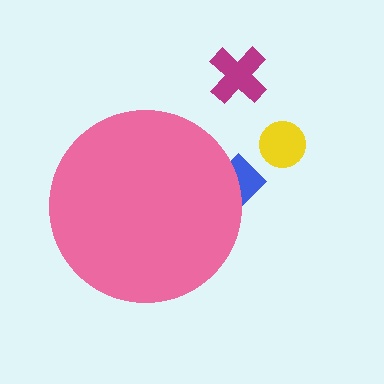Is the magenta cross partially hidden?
No, the magenta cross is fully visible.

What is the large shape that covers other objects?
A pink circle.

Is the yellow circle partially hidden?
No, the yellow circle is fully visible.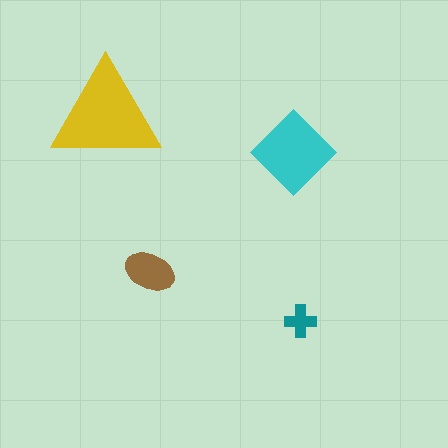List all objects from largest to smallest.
The yellow triangle, the cyan diamond, the brown ellipse, the teal cross.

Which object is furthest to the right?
The teal cross is rightmost.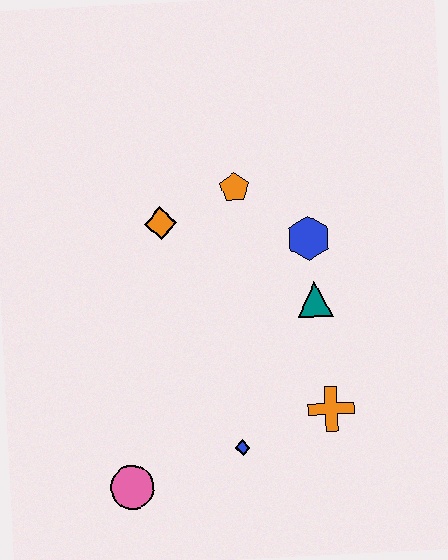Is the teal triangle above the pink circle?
Yes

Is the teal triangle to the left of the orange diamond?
No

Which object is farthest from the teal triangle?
The pink circle is farthest from the teal triangle.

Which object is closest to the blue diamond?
The orange cross is closest to the blue diamond.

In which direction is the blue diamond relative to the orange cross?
The blue diamond is to the left of the orange cross.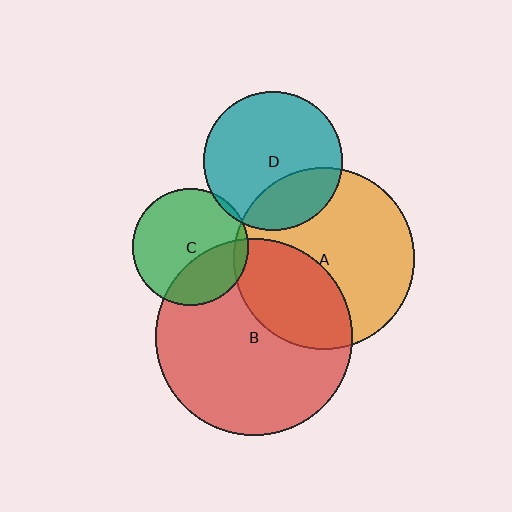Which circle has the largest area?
Circle B (red).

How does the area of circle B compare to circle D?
Approximately 2.0 times.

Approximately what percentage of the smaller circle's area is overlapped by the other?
Approximately 35%.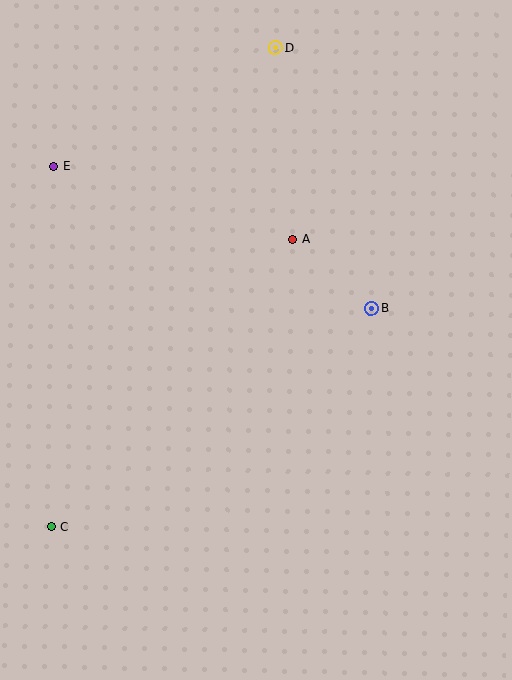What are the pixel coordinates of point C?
Point C is at (52, 527).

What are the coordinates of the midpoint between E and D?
The midpoint between E and D is at (165, 107).